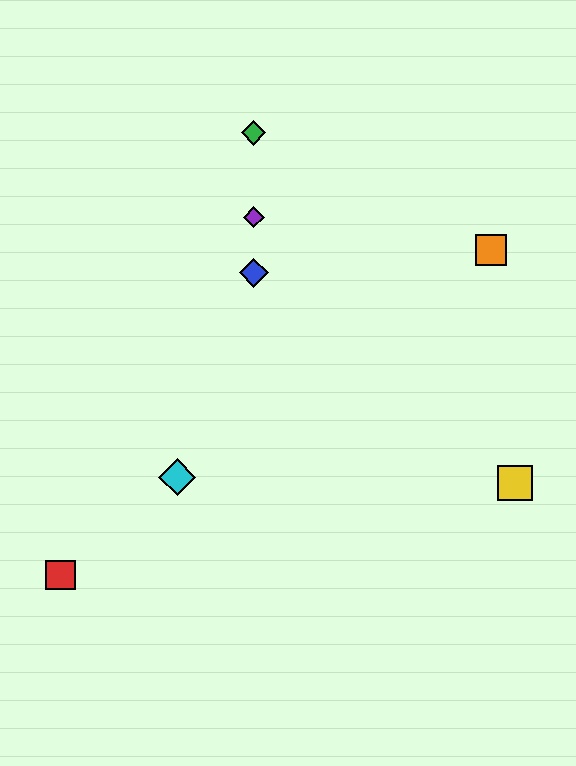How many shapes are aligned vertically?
3 shapes (the blue diamond, the green diamond, the purple diamond) are aligned vertically.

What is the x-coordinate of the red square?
The red square is at x≈60.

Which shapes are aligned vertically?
The blue diamond, the green diamond, the purple diamond are aligned vertically.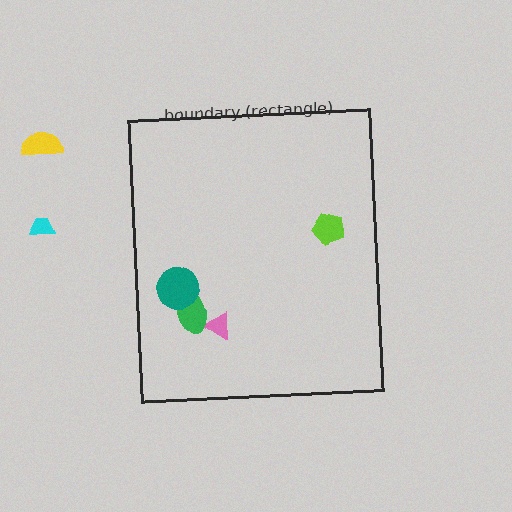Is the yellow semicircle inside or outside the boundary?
Outside.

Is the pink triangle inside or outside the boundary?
Inside.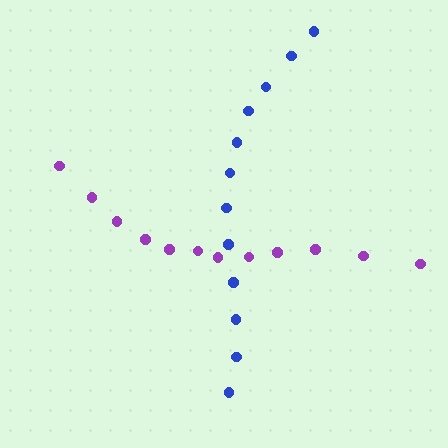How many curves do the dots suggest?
There are 2 distinct paths.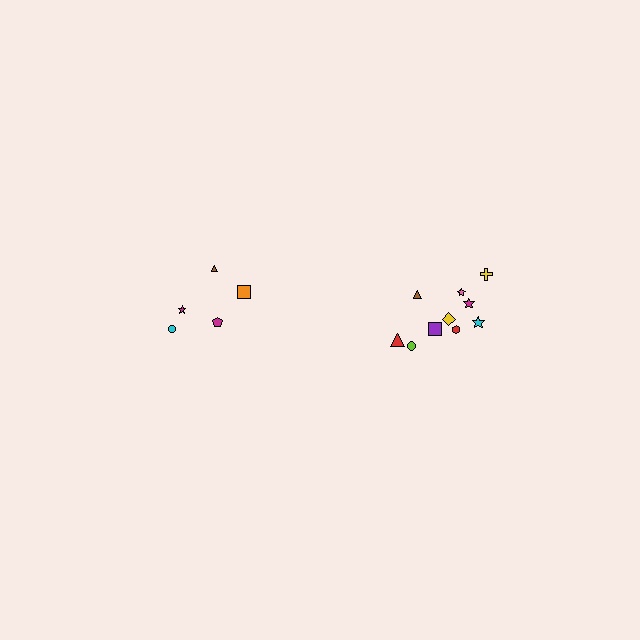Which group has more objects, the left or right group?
The right group.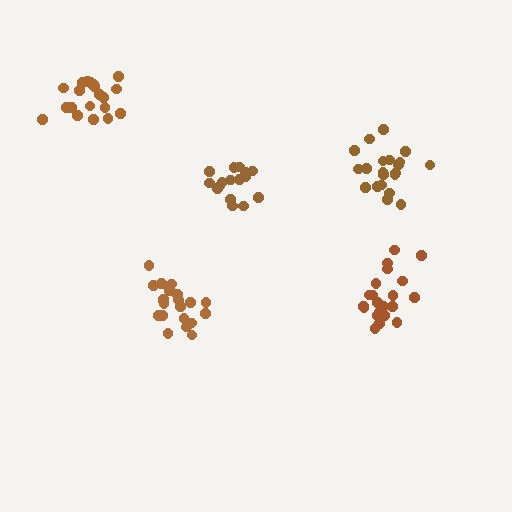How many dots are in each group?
Group 1: 21 dots, Group 2: 21 dots, Group 3: 16 dots, Group 4: 21 dots, Group 5: 20 dots (99 total).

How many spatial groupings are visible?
There are 5 spatial groupings.